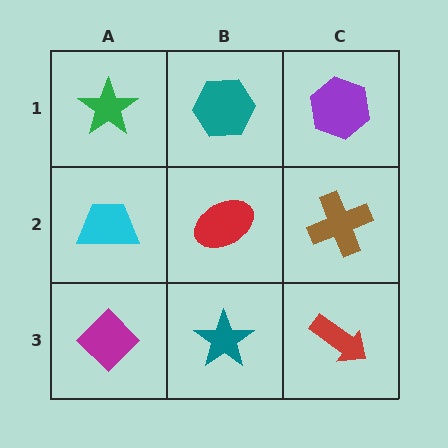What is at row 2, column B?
A red ellipse.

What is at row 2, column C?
A brown cross.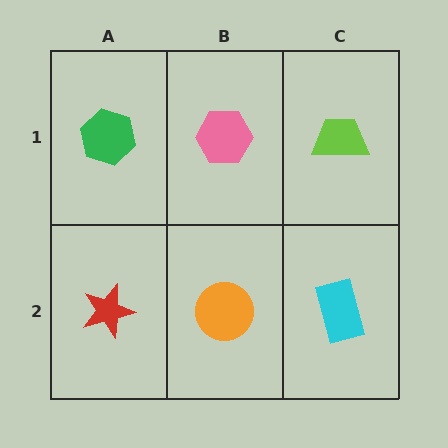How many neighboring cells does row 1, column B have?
3.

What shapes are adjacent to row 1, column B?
An orange circle (row 2, column B), a green hexagon (row 1, column A), a lime trapezoid (row 1, column C).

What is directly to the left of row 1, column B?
A green hexagon.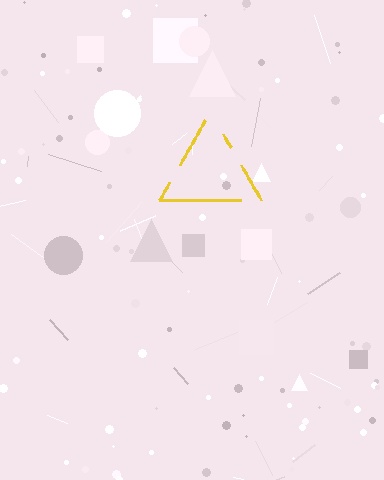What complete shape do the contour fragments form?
The contour fragments form a triangle.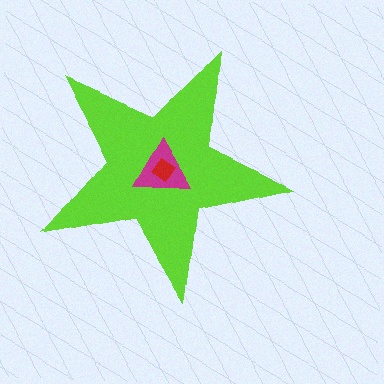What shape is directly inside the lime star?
The magenta triangle.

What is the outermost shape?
The lime star.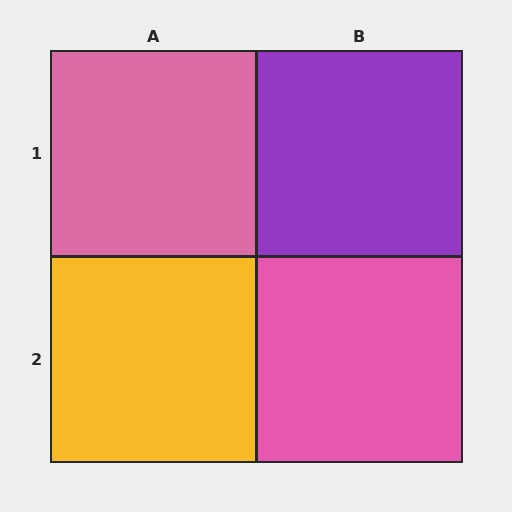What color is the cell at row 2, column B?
Pink.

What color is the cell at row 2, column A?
Yellow.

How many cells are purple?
1 cell is purple.